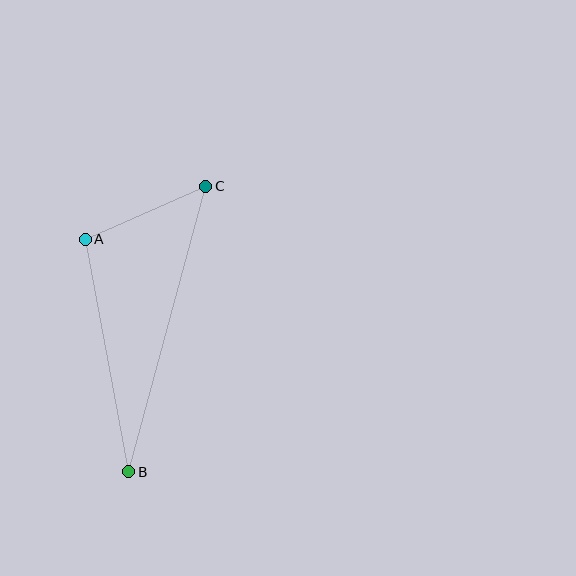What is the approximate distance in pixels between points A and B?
The distance between A and B is approximately 237 pixels.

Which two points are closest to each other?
Points A and C are closest to each other.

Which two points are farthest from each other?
Points B and C are farthest from each other.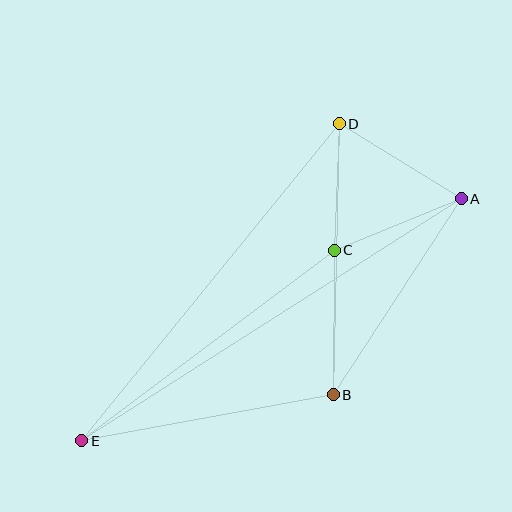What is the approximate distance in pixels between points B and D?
The distance between B and D is approximately 271 pixels.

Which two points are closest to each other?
Points C and D are closest to each other.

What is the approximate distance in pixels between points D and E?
The distance between D and E is approximately 409 pixels.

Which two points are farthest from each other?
Points A and E are farthest from each other.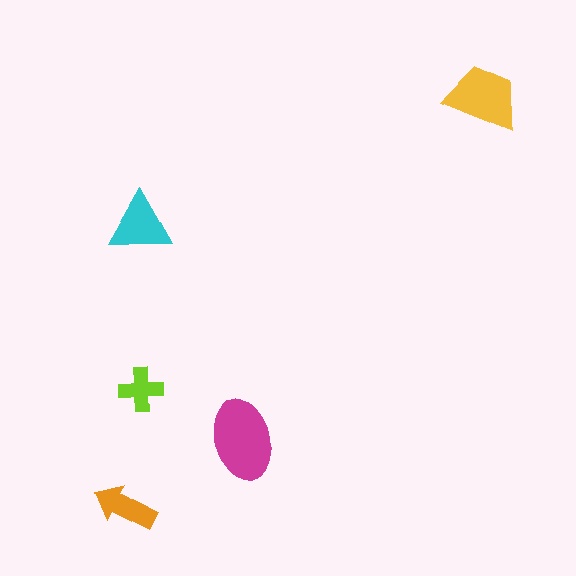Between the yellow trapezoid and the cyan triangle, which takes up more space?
The yellow trapezoid.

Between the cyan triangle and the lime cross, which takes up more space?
The cyan triangle.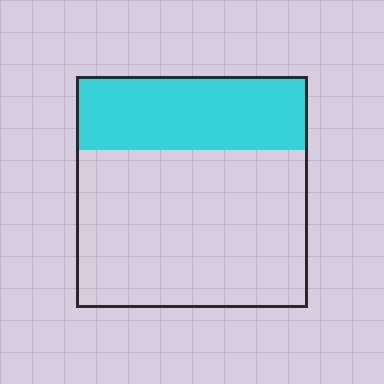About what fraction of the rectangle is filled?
About one third (1/3).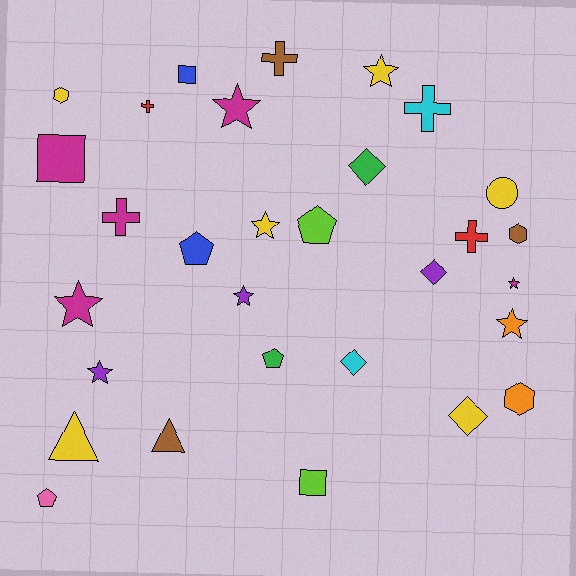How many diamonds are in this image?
There are 4 diamonds.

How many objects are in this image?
There are 30 objects.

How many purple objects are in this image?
There are 3 purple objects.